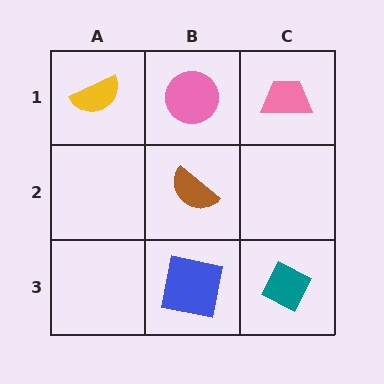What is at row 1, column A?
A yellow semicircle.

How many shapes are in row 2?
1 shape.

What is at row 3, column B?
A blue square.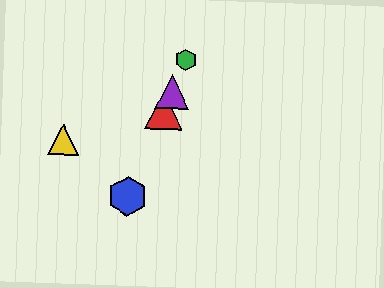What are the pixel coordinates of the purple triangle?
The purple triangle is at (172, 92).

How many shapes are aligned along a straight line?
4 shapes (the red triangle, the blue hexagon, the green hexagon, the purple triangle) are aligned along a straight line.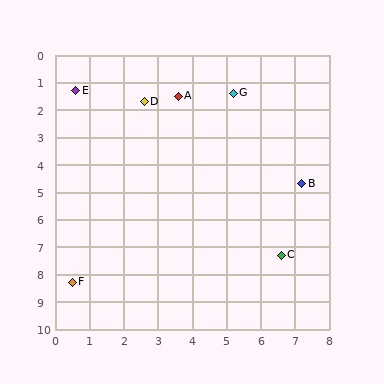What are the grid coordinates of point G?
Point G is at approximately (5.2, 1.4).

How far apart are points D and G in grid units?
Points D and G are about 2.6 grid units apart.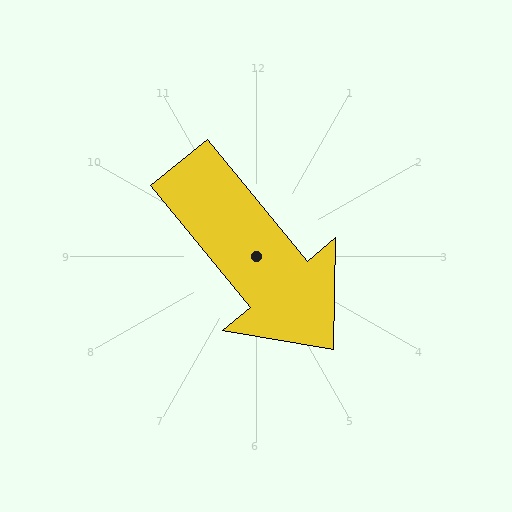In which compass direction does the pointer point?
Southeast.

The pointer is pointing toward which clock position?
Roughly 5 o'clock.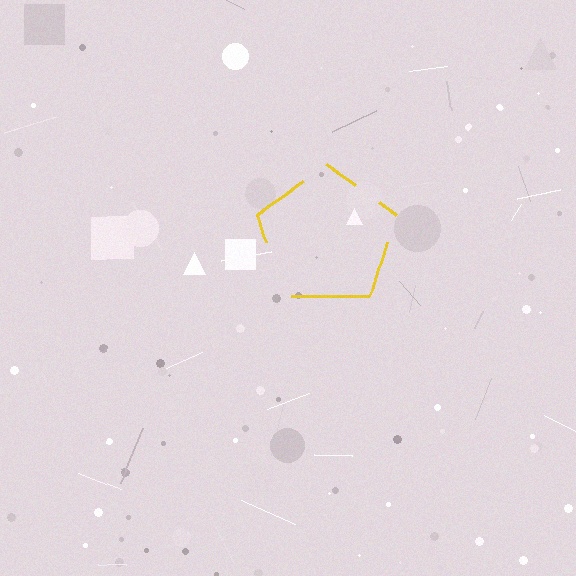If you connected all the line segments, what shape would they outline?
They would outline a pentagon.